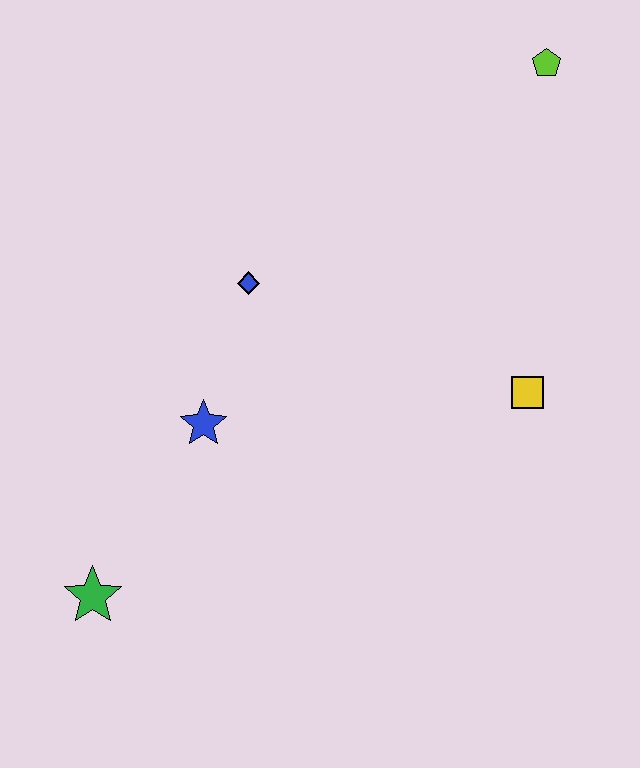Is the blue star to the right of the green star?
Yes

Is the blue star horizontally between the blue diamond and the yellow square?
No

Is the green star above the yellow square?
No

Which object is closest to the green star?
The blue star is closest to the green star.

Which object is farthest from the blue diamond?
The lime pentagon is farthest from the blue diamond.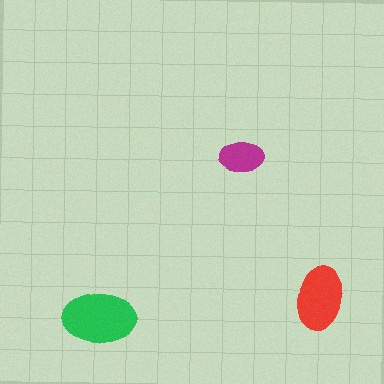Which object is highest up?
The magenta ellipse is topmost.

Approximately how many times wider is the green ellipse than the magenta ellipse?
About 1.5 times wider.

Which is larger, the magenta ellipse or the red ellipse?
The red one.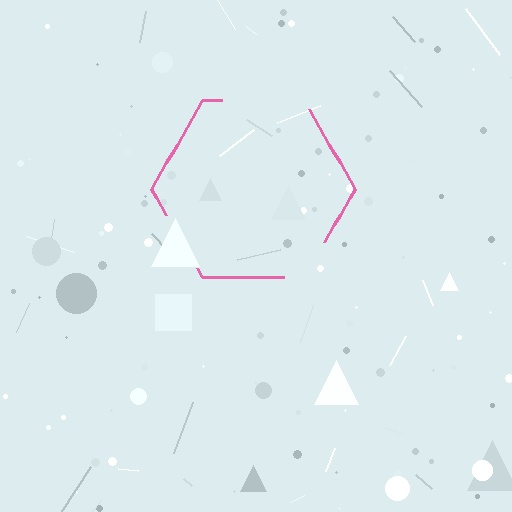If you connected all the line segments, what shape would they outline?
They would outline a hexagon.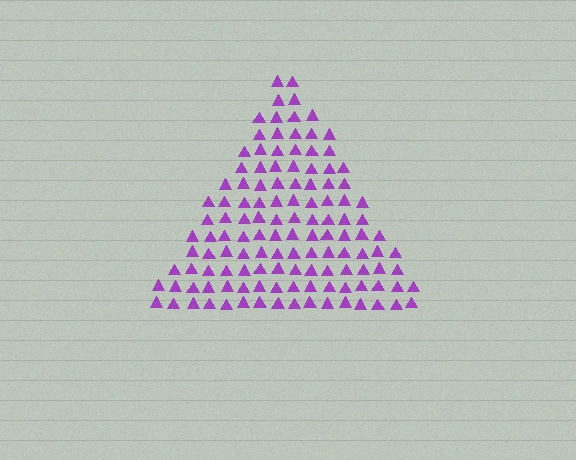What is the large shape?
The large shape is a triangle.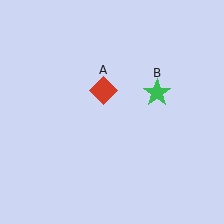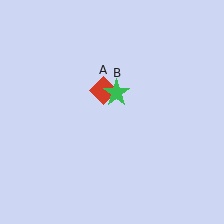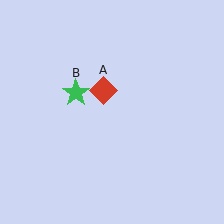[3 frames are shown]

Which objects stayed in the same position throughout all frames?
Red diamond (object A) remained stationary.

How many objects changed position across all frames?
1 object changed position: green star (object B).